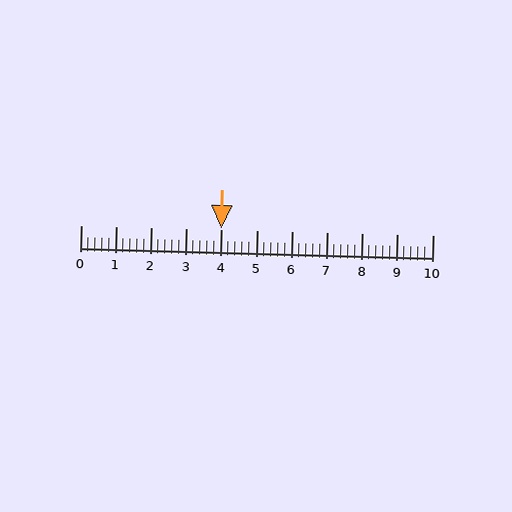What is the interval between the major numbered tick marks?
The major tick marks are spaced 1 units apart.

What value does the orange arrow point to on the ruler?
The orange arrow points to approximately 4.0.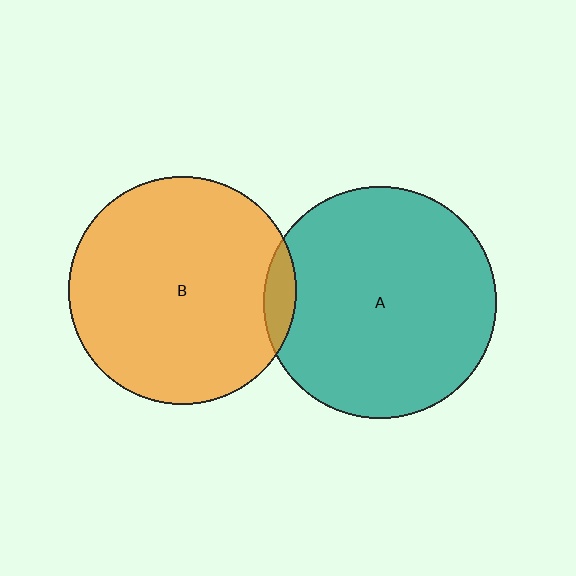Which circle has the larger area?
Circle A (teal).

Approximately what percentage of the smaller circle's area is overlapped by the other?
Approximately 5%.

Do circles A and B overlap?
Yes.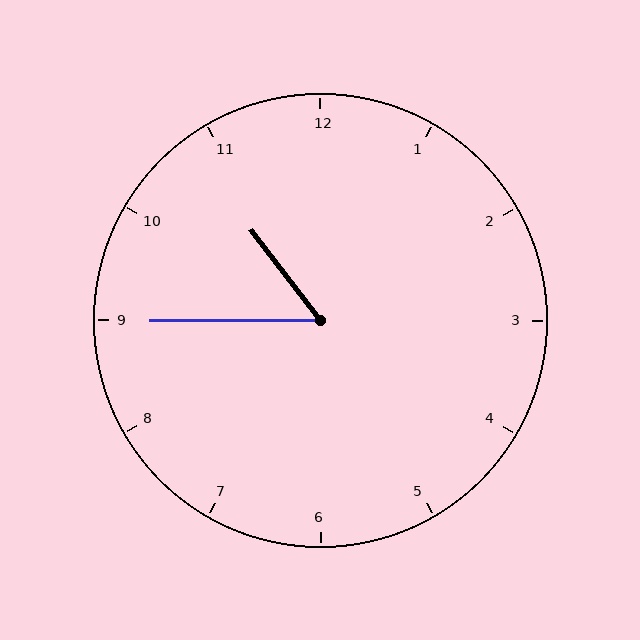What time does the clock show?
10:45.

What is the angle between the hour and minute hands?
Approximately 52 degrees.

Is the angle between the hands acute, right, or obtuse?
It is acute.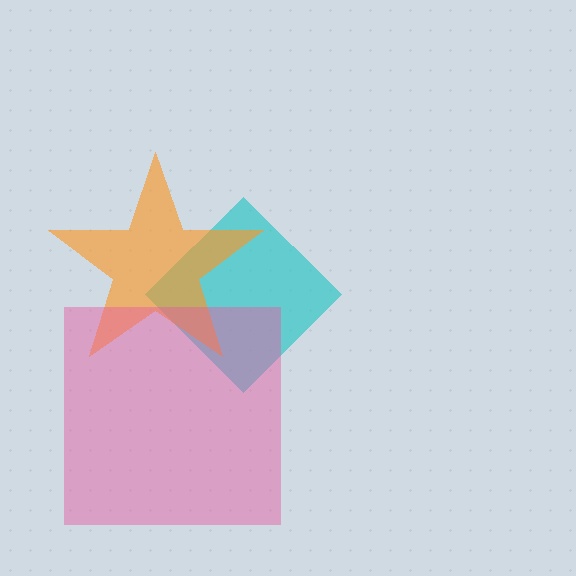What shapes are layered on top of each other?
The layered shapes are: a cyan diamond, an orange star, a pink square.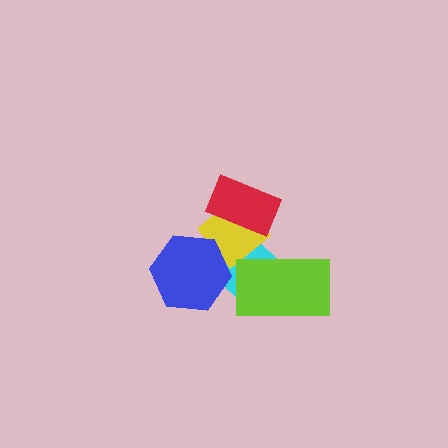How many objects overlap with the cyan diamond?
4 objects overlap with the cyan diamond.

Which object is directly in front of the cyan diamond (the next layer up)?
The yellow diamond is directly in front of the cyan diamond.